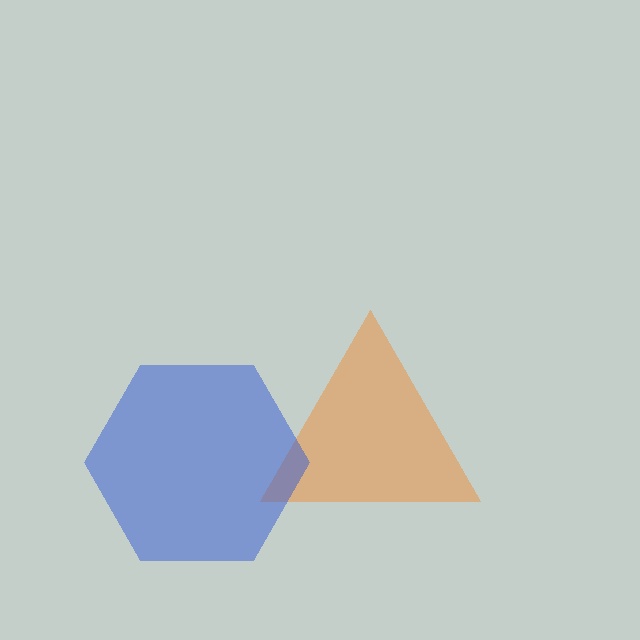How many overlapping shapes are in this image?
There are 2 overlapping shapes in the image.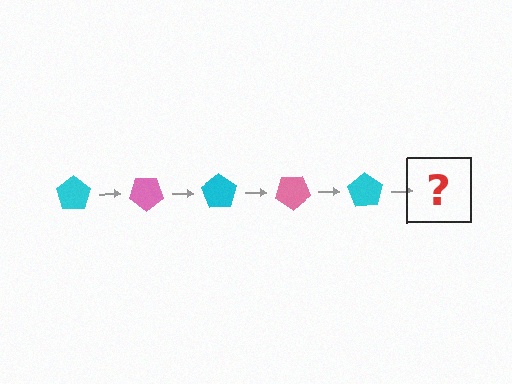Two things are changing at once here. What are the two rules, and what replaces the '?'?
The two rules are that it rotates 35 degrees each step and the color cycles through cyan and pink. The '?' should be a pink pentagon, rotated 175 degrees from the start.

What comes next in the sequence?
The next element should be a pink pentagon, rotated 175 degrees from the start.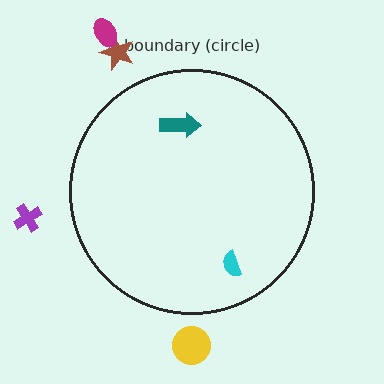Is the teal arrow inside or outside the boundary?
Inside.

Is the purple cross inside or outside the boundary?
Outside.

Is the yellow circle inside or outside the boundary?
Outside.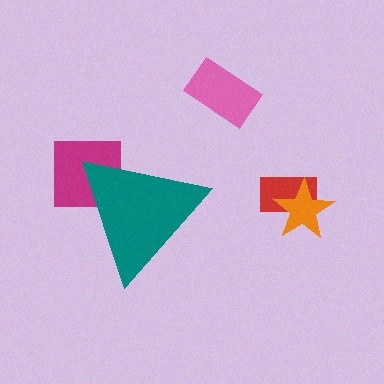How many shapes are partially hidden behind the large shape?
1 shape is partially hidden.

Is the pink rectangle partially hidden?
No, the pink rectangle is fully visible.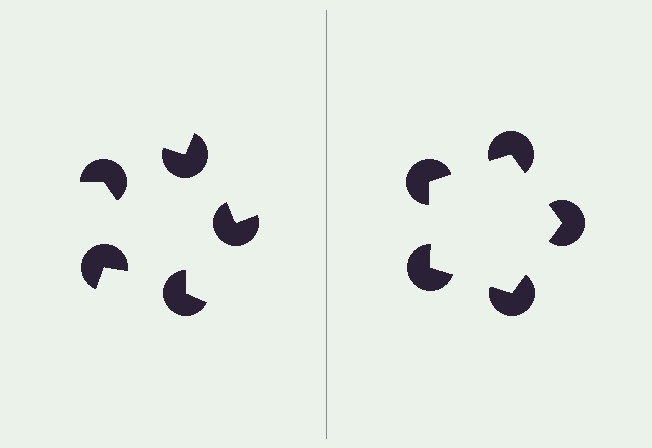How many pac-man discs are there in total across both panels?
10 — 5 on each side.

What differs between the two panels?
The pac-man discs are positioned identically on both sides; only the wedge orientations differ. On the right they align to a pentagon; on the left they are misaligned.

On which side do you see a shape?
An illusory pentagon appears on the right side. On the left side the wedge cuts are rotated, so no coherent shape forms.